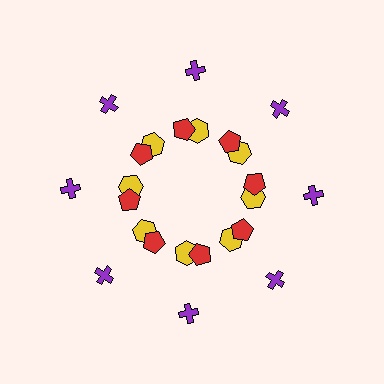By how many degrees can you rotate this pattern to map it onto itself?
The pattern maps onto itself every 45 degrees of rotation.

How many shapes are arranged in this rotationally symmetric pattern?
There are 24 shapes, arranged in 8 groups of 3.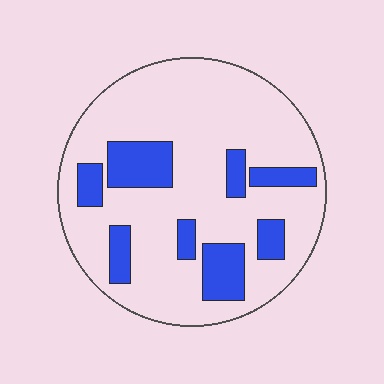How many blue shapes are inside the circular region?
8.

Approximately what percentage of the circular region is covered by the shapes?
Approximately 20%.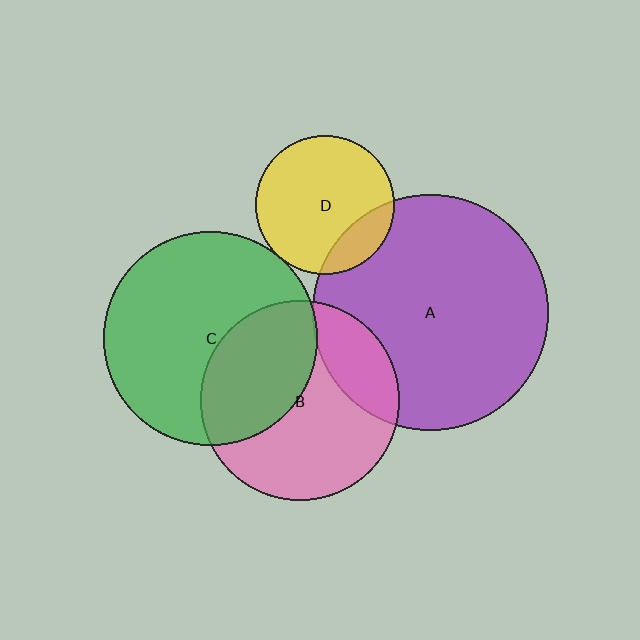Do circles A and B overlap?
Yes.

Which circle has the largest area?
Circle A (purple).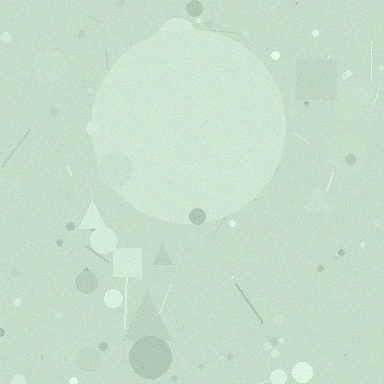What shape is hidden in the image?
A circle is hidden in the image.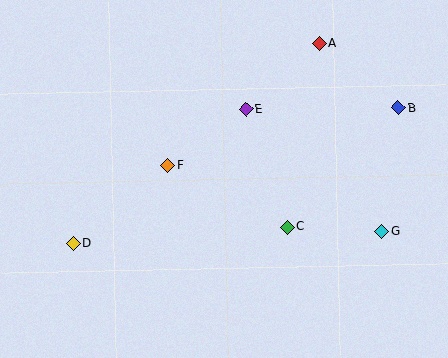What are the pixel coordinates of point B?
Point B is at (398, 108).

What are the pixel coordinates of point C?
Point C is at (287, 227).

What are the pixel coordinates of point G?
Point G is at (382, 232).